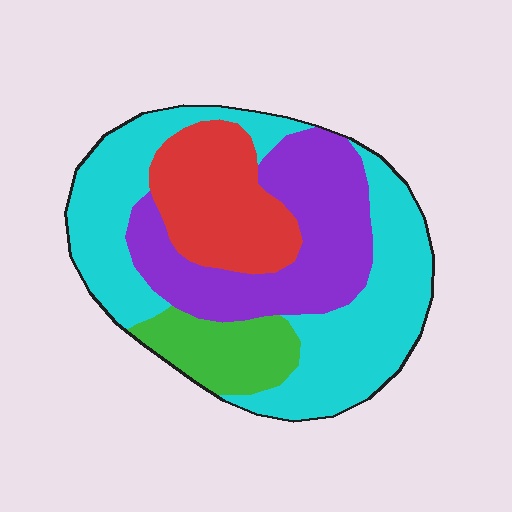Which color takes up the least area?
Green, at roughly 10%.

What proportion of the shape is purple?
Purple covers about 25% of the shape.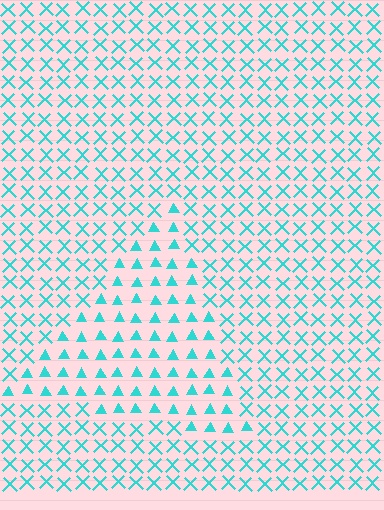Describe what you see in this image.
The image is filled with small cyan elements arranged in a uniform grid. A triangle-shaped region contains triangles, while the surrounding area contains X marks. The boundary is defined purely by the change in element shape.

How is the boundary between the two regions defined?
The boundary is defined by a change in element shape: triangles inside vs. X marks outside. All elements share the same color and spacing.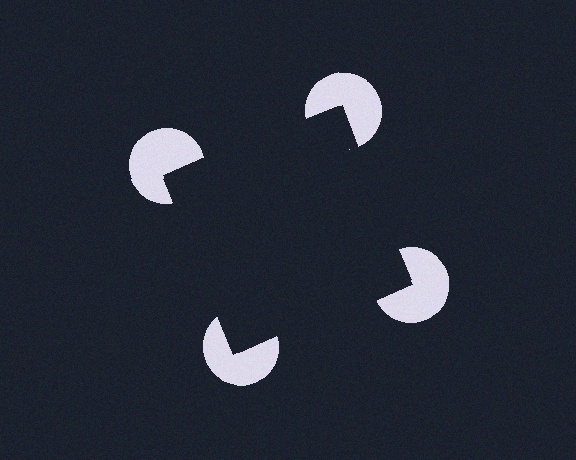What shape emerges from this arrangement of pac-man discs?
An illusory square — its edges are inferred from the aligned wedge cuts in the pac-man discs, not physically drawn.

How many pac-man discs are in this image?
There are 4 — one at each vertex of the illusory square.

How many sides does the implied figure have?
4 sides.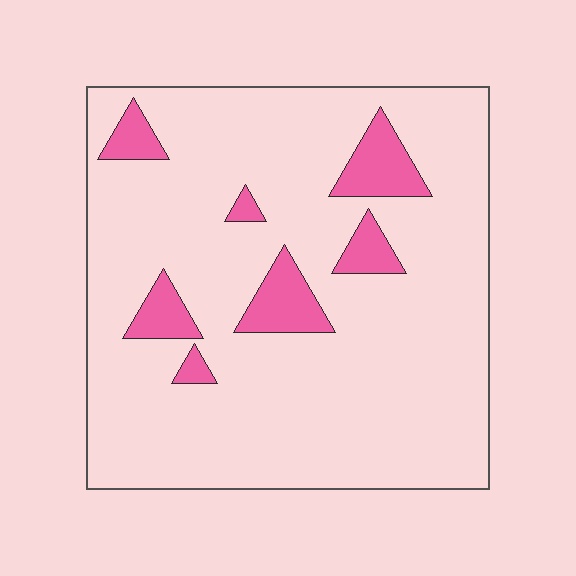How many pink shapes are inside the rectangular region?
7.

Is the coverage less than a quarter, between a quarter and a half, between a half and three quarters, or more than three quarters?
Less than a quarter.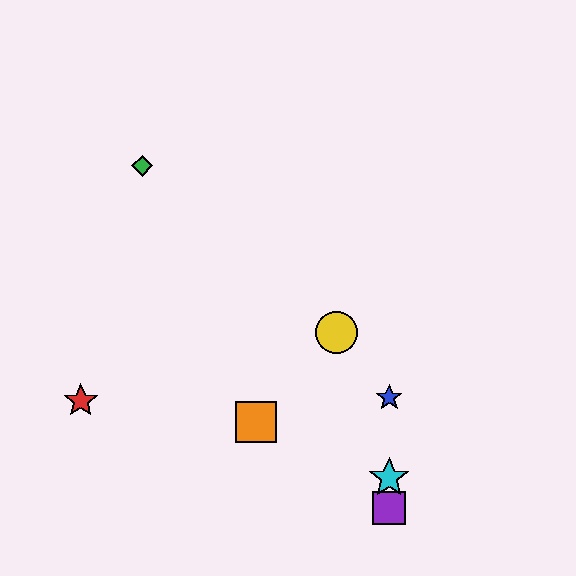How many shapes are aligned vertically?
3 shapes (the blue star, the purple square, the cyan star) are aligned vertically.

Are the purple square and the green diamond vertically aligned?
No, the purple square is at x≈389 and the green diamond is at x≈142.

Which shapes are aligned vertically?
The blue star, the purple square, the cyan star are aligned vertically.